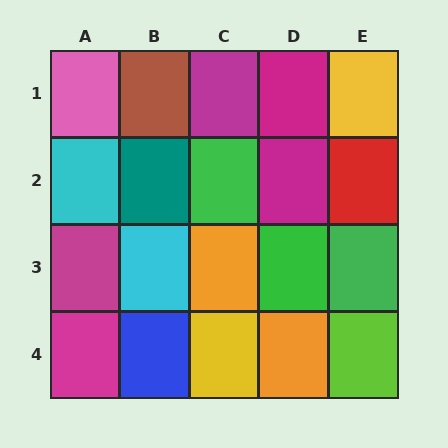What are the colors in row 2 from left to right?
Cyan, teal, green, magenta, red.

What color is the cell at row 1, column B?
Brown.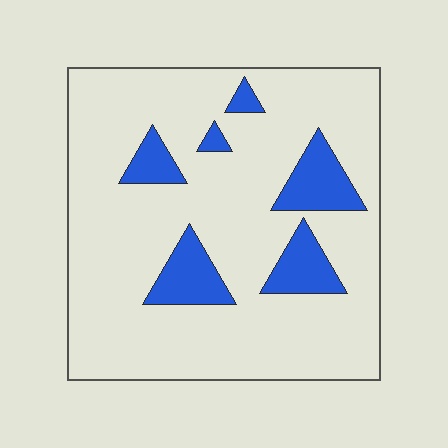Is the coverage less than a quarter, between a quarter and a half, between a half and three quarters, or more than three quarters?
Less than a quarter.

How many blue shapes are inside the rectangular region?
6.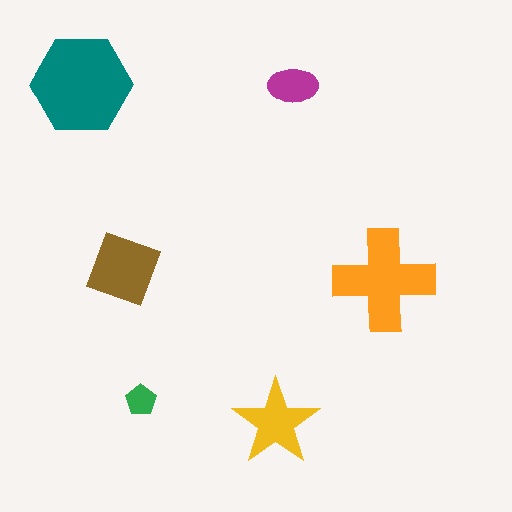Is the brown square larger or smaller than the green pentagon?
Larger.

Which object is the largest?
The teal hexagon.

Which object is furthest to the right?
The orange cross is rightmost.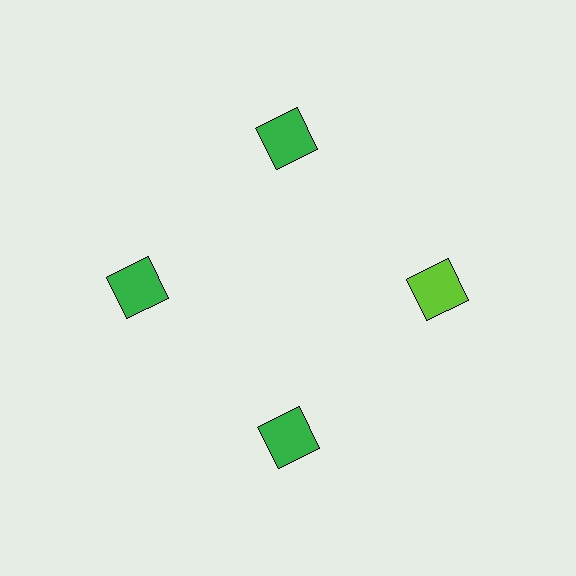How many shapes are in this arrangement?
There are 4 shapes arranged in a ring pattern.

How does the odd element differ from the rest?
It has a different color: lime instead of green.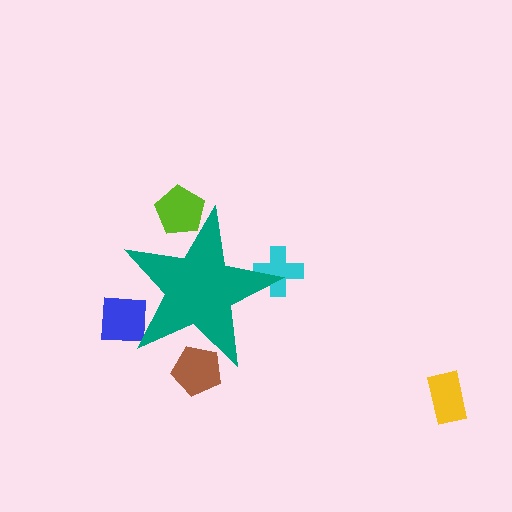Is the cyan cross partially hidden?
Yes, the cyan cross is partially hidden behind the teal star.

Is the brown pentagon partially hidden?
Yes, the brown pentagon is partially hidden behind the teal star.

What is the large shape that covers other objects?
A teal star.